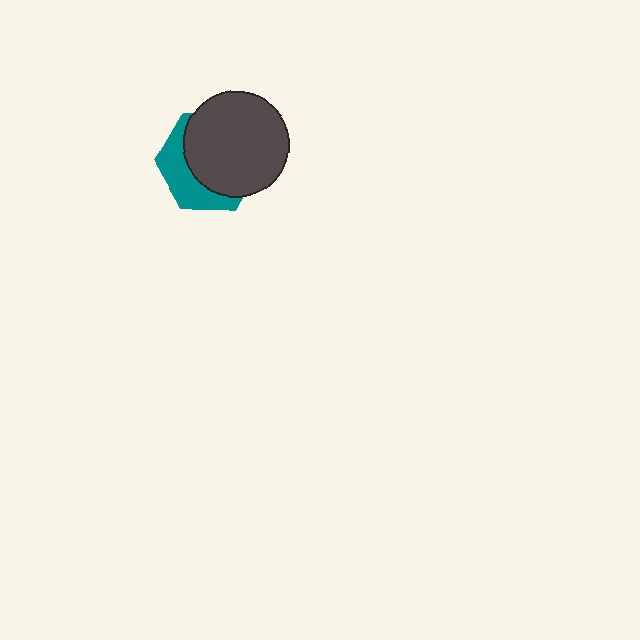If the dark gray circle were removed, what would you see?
You would see the complete teal hexagon.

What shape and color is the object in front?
The object in front is a dark gray circle.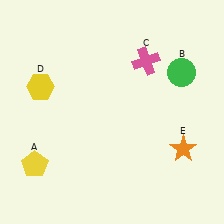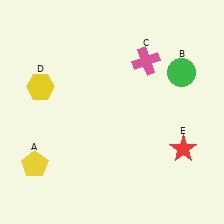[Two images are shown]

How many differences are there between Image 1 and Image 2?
There is 1 difference between the two images.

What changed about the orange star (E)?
In Image 1, E is orange. In Image 2, it changed to red.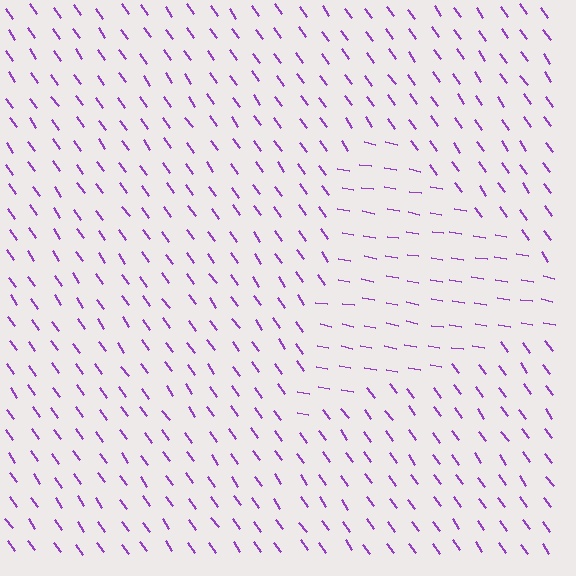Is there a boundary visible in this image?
Yes, there is a texture boundary formed by a change in line orientation.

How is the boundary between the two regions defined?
The boundary is defined purely by a change in line orientation (approximately 45 degrees difference). All lines are the same color and thickness.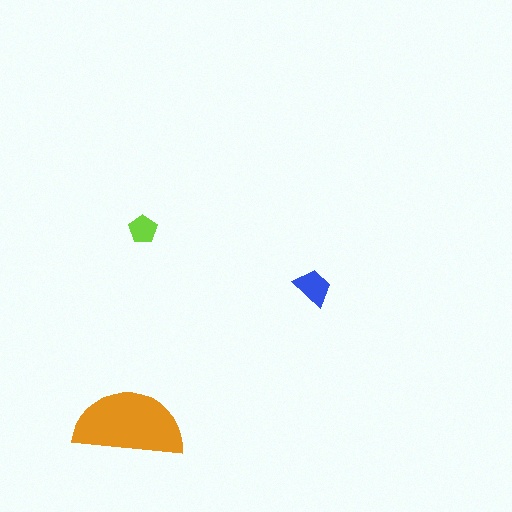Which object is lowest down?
The orange semicircle is bottommost.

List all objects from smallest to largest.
The lime pentagon, the blue trapezoid, the orange semicircle.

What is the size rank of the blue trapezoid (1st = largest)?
2nd.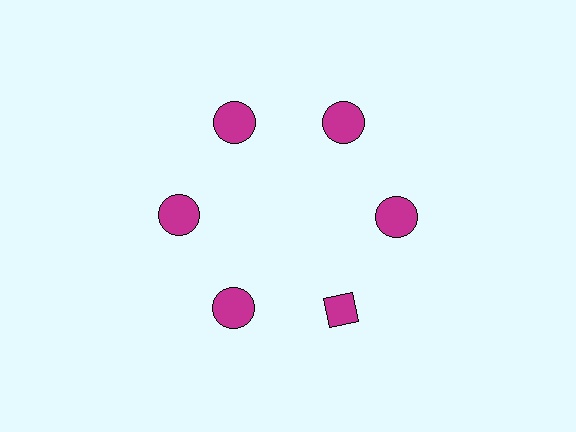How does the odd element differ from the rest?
It has a different shape: diamond instead of circle.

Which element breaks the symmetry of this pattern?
The magenta diamond at roughly the 5 o'clock position breaks the symmetry. All other shapes are magenta circles.